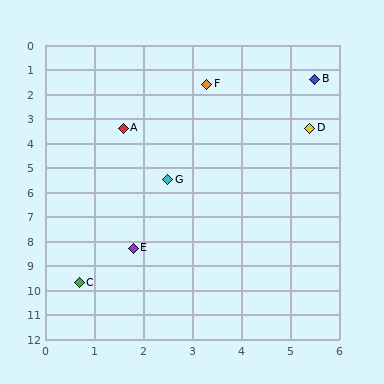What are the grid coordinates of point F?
Point F is at approximately (3.3, 1.6).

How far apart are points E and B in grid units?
Points E and B are about 7.8 grid units apart.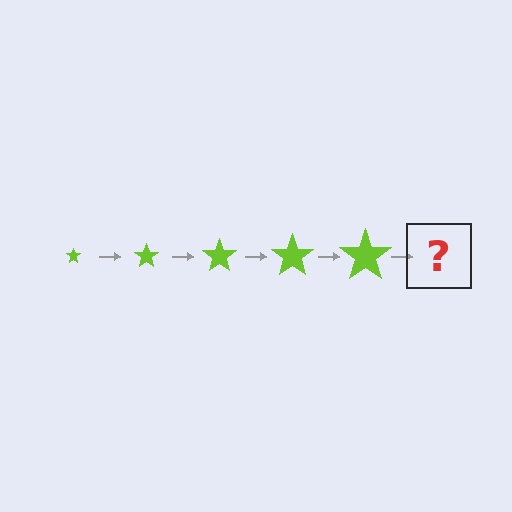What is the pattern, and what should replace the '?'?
The pattern is that the star gets progressively larger each step. The '?' should be a lime star, larger than the previous one.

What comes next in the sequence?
The next element should be a lime star, larger than the previous one.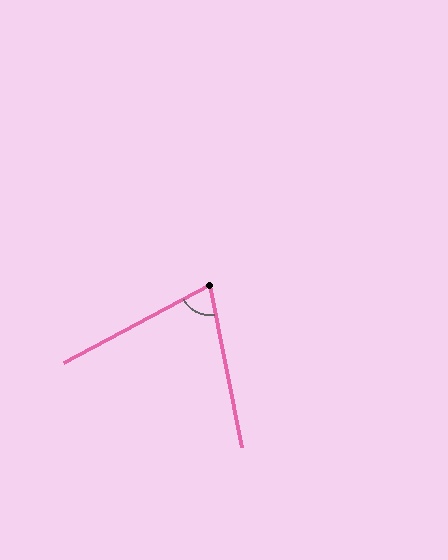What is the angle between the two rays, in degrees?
Approximately 73 degrees.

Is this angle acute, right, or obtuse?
It is acute.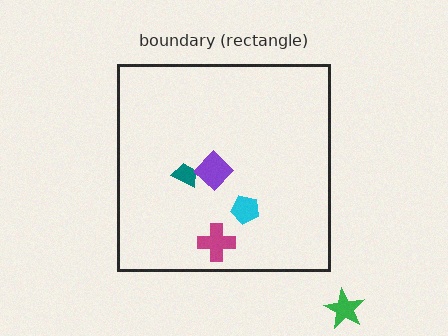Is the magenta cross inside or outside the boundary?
Inside.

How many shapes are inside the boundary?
4 inside, 1 outside.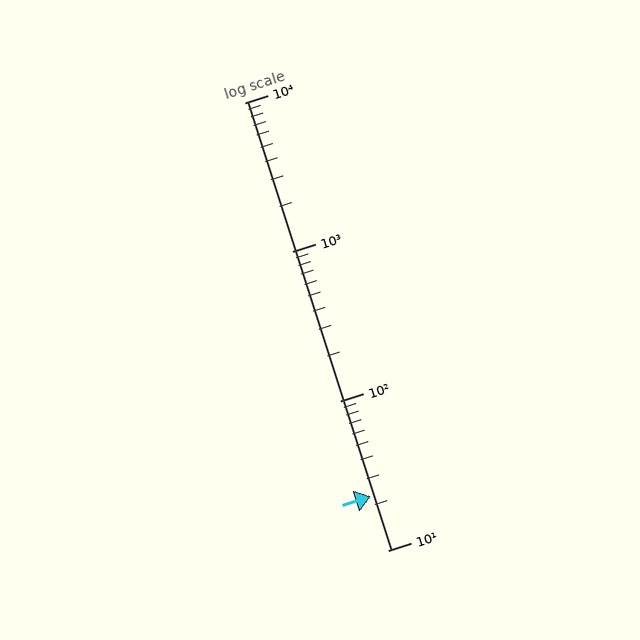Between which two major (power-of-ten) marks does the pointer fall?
The pointer is between 10 and 100.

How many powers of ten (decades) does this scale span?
The scale spans 3 decades, from 10 to 10000.